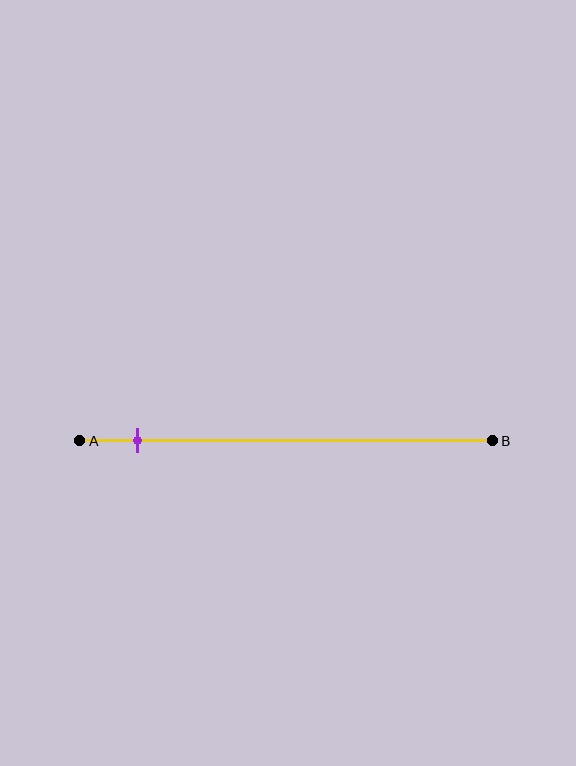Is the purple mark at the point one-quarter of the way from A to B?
No, the mark is at about 15% from A, not at the 25% one-quarter point.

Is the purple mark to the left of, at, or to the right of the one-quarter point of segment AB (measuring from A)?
The purple mark is to the left of the one-quarter point of segment AB.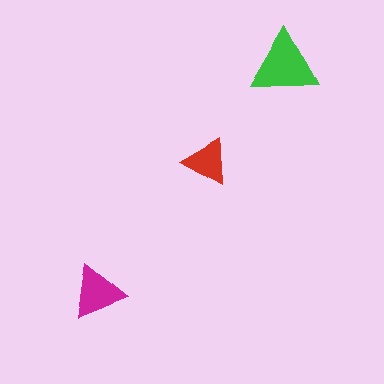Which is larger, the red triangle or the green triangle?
The green one.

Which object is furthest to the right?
The green triangle is rightmost.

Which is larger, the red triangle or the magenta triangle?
The magenta one.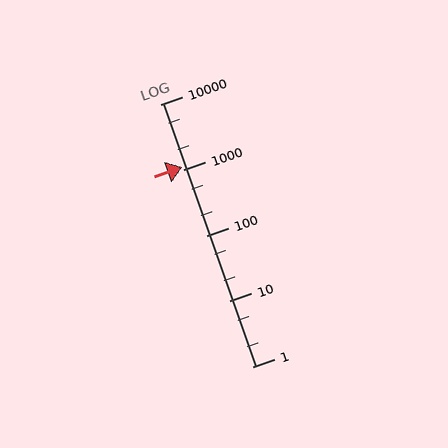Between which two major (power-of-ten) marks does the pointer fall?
The pointer is between 1000 and 10000.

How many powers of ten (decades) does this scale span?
The scale spans 4 decades, from 1 to 10000.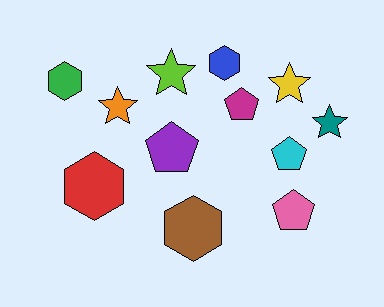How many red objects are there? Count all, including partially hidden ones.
There is 1 red object.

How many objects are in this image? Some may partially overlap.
There are 12 objects.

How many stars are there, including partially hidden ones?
There are 4 stars.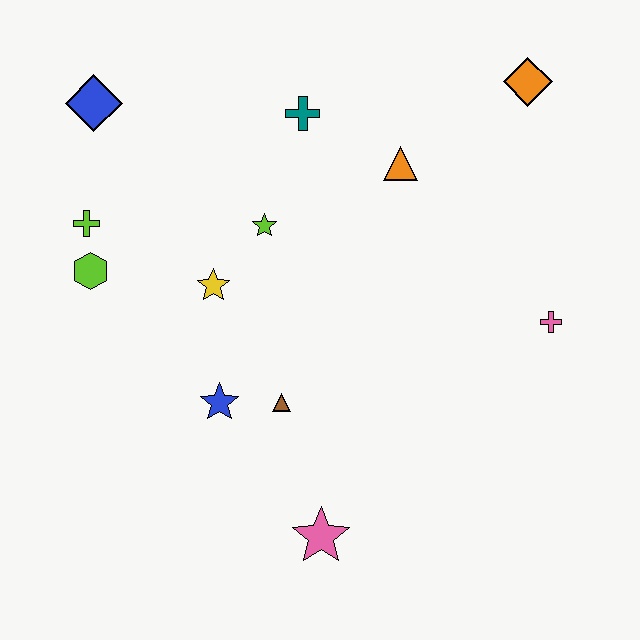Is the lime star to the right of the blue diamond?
Yes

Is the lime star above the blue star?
Yes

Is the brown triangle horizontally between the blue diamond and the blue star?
No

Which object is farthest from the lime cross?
The pink cross is farthest from the lime cross.